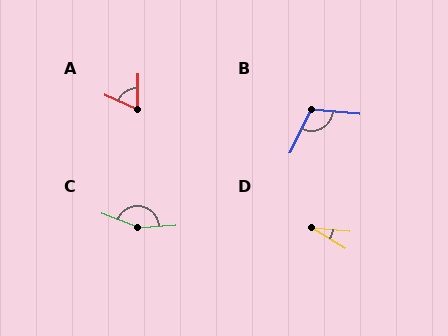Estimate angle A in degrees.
Approximately 68 degrees.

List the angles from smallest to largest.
D (27°), A (68°), B (111°), C (156°).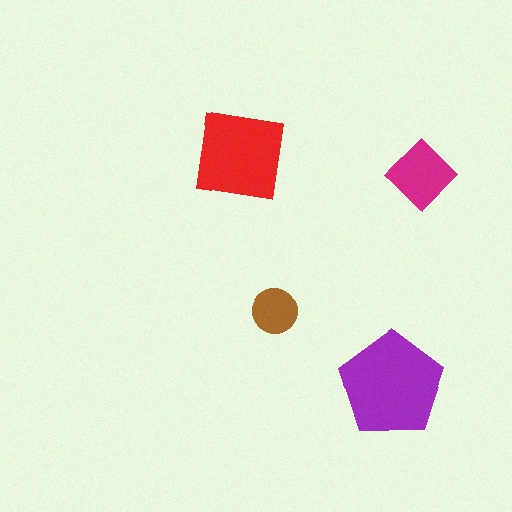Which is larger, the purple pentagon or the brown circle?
The purple pentagon.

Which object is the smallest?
The brown circle.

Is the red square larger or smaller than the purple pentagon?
Smaller.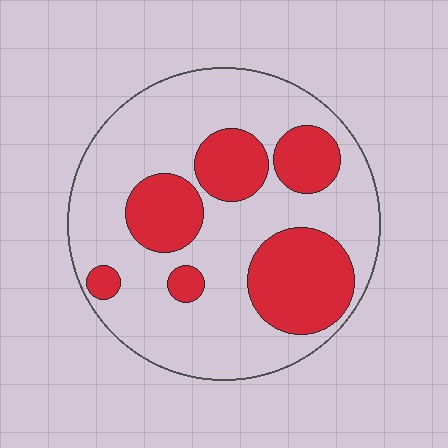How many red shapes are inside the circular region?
6.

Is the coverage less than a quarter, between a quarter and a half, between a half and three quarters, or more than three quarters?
Between a quarter and a half.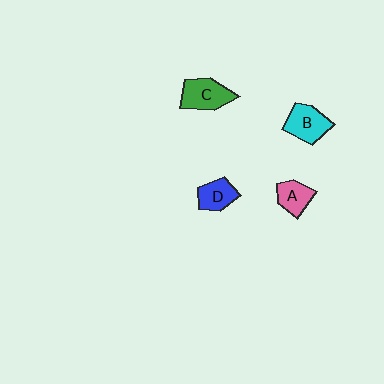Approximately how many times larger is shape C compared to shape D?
Approximately 1.4 times.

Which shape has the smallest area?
Shape A (pink).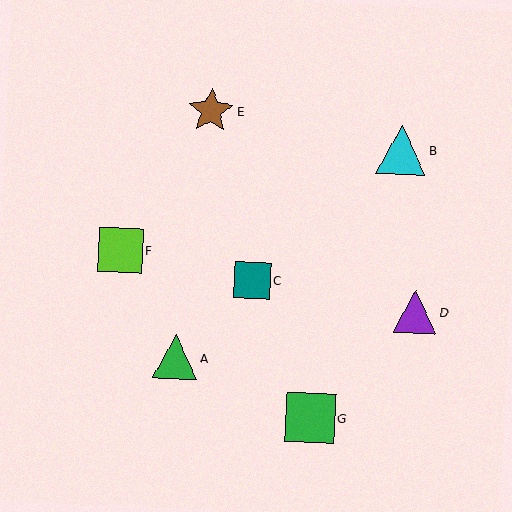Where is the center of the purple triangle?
The center of the purple triangle is at (415, 312).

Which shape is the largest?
The cyan triangle (labeled B) is the largest.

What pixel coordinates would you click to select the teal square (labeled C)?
Click at (252, 280) to select the teal square C.